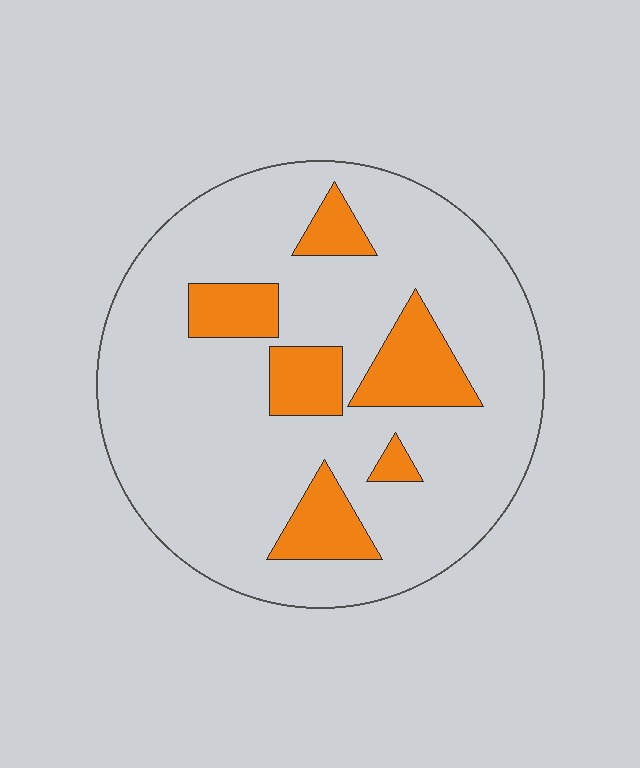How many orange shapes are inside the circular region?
6.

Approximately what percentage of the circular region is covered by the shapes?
Approximately 20%.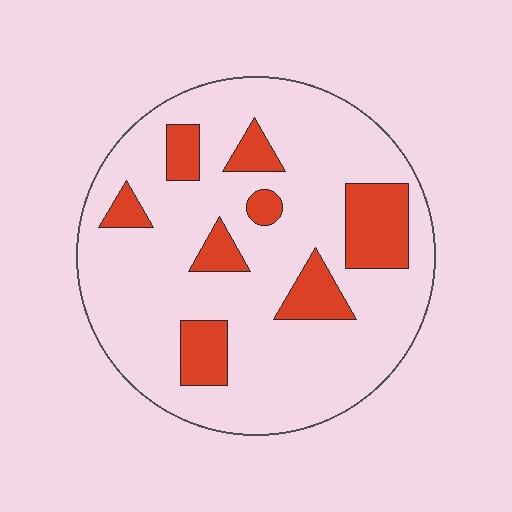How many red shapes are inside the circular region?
8.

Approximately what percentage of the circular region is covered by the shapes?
Approximately 20%.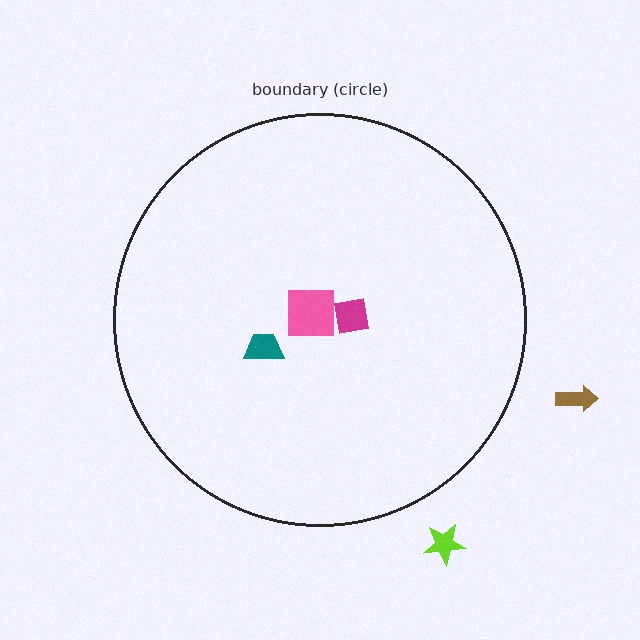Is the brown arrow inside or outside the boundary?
Outside.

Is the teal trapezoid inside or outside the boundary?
Inside.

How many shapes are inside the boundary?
3 inside, 2 outside.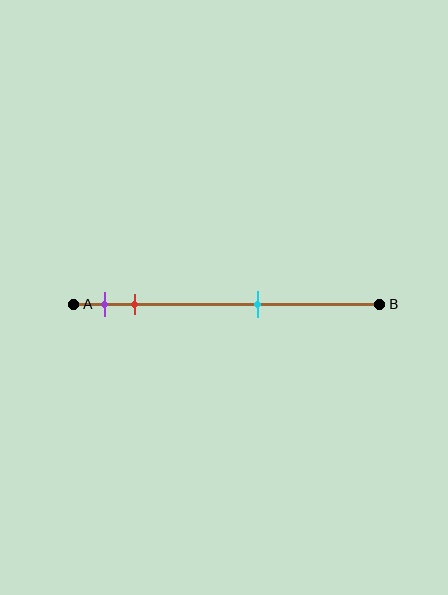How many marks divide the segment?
There are 3 marks dividing the segment.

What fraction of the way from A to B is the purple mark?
The purple mark is approximately 10% (0.1) of the way from A to B.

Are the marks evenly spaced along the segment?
No, the marks are not evenly spaced.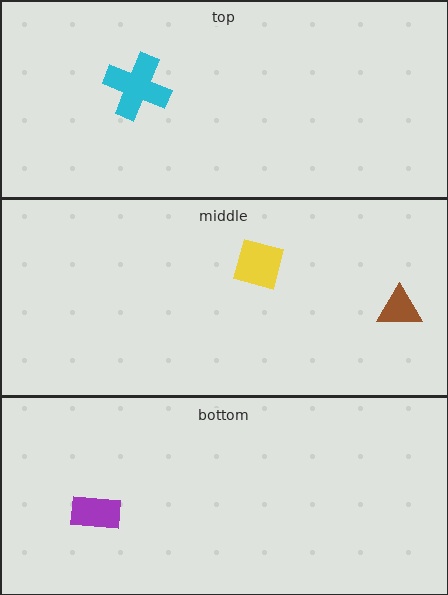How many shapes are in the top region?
1.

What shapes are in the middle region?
The brown triangle, the yellow square.